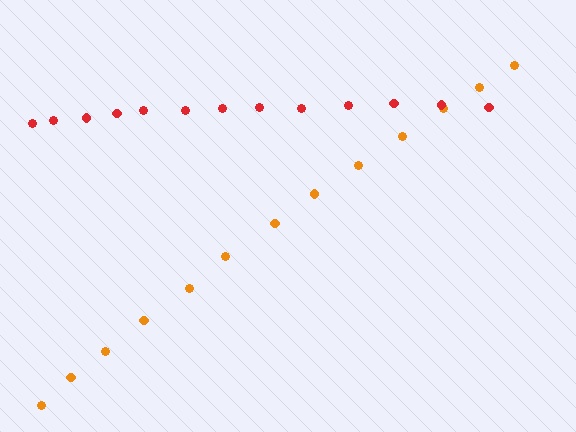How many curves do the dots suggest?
There are 2 distinct paths.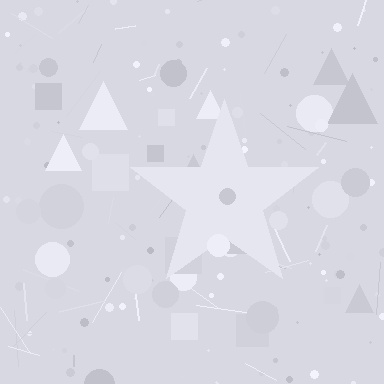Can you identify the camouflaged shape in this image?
The camouflaged shape is a star.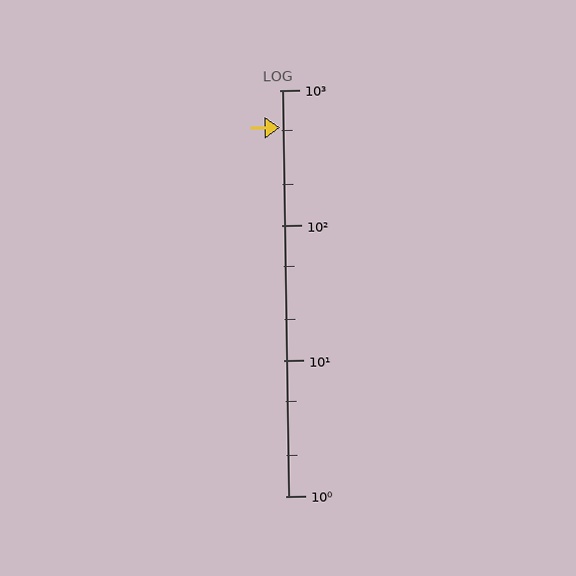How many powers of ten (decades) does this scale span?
The scale spans 3 decades, from 1 to 1000.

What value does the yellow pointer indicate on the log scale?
The pointer indicates approximately 530.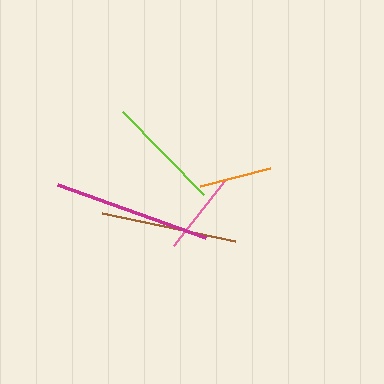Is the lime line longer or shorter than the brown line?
The brown line is longer than the lime line.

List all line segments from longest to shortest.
From longest to shortest: magenta, brown, lime, pink, orange.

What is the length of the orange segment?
The orange segment is approximately 73 pixels long.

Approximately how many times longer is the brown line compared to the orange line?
The brown line is approximately 1.9 times the length of the orange line.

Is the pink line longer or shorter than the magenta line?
The magenta line is longer than the pink line.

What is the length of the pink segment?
The pink segment is approximately 83 pixels long.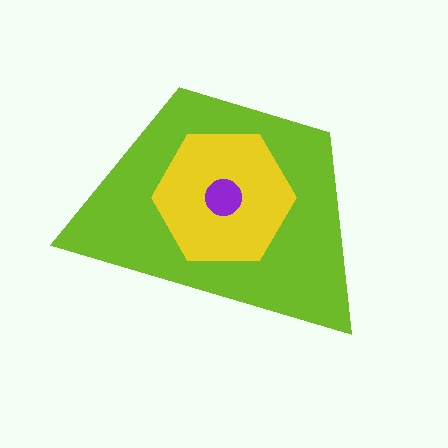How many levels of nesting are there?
3.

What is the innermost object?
The purple circle.